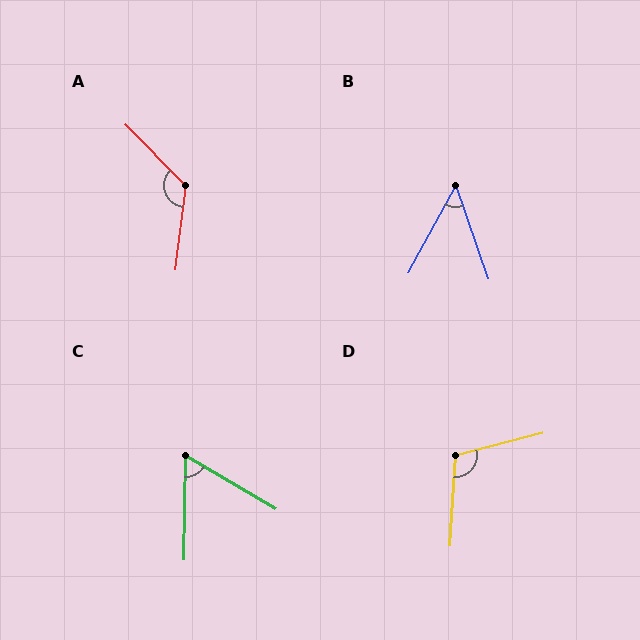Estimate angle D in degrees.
Approximately 108 degrees.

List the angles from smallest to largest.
B (48°), C (60°), D (108°), A (128°).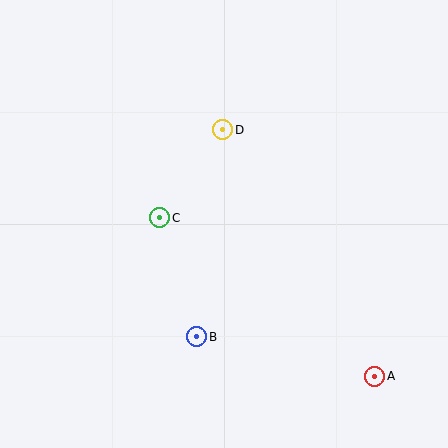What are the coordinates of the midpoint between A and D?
The midpoint between A and D is at (299, 253).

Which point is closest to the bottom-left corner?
Point B is closest to the bottom-left corner.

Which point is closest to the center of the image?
Point C at (160, 218) is closest to the center.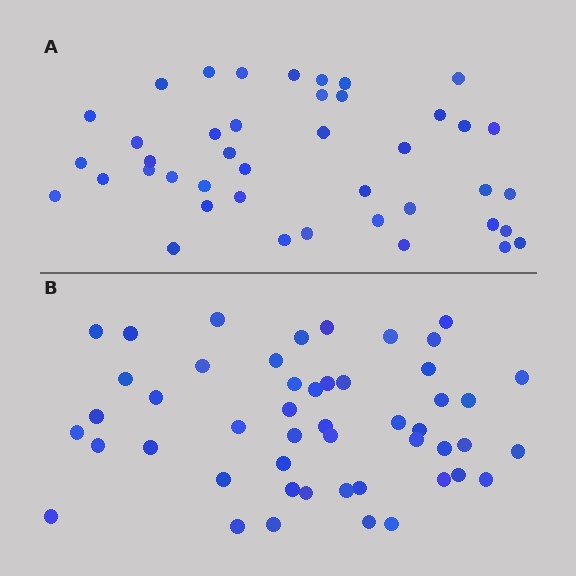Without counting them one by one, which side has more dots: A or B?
Region B (the bottom region) has more dots.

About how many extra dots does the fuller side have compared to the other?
Region B has roughly 8 or so more dots than region A.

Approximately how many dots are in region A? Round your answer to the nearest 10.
About 40 dots. (The exact count is 42, which rounds to 40.)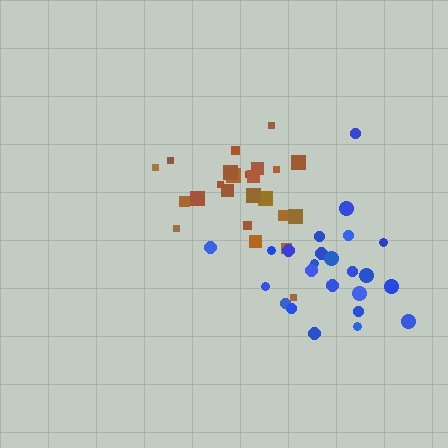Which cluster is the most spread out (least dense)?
Blue.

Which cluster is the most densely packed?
Brown.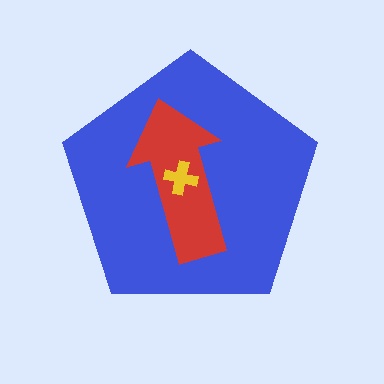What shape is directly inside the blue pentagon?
The red arrow.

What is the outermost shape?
The blue pentagon.